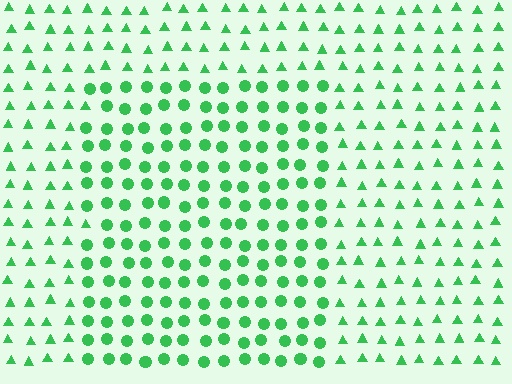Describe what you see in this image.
The image is filled with small green elements arranged in a uniform grid. A rectangle-shaped region contains circles, while the surrounding area contains triangles. The boundary is defined purely by the change in element shape.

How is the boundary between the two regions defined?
The boundary is defined by a change in element shape: circles inside vs. triangles outside. All elements share the same color and spacing.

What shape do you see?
I see a rectangle.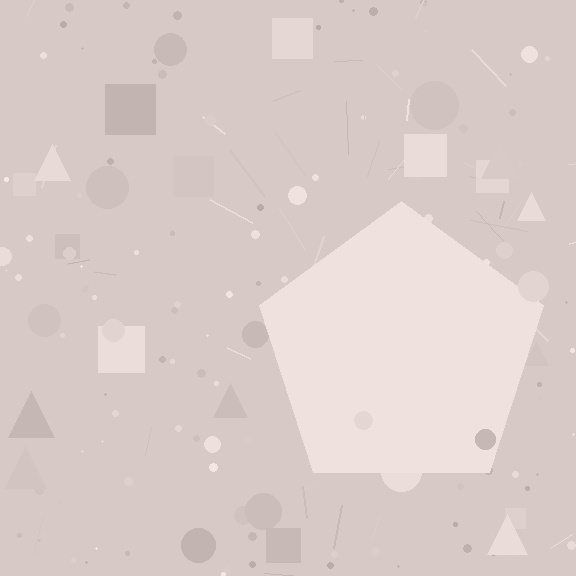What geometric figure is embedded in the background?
A pentagon is embedded in the background.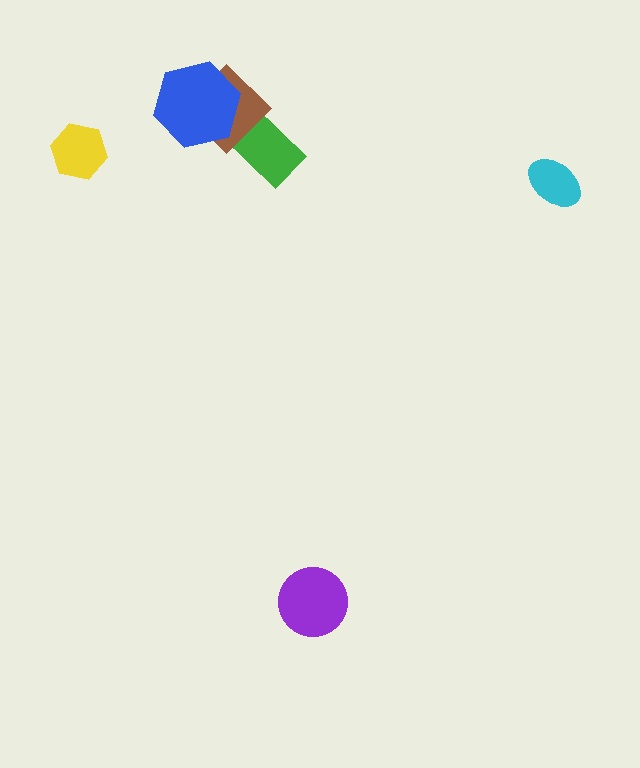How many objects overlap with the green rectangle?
1 object overlaps with the green rectangle.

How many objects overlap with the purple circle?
0 objects overlap with the purple circle.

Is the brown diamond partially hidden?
Yes, it is partially covered by another shape.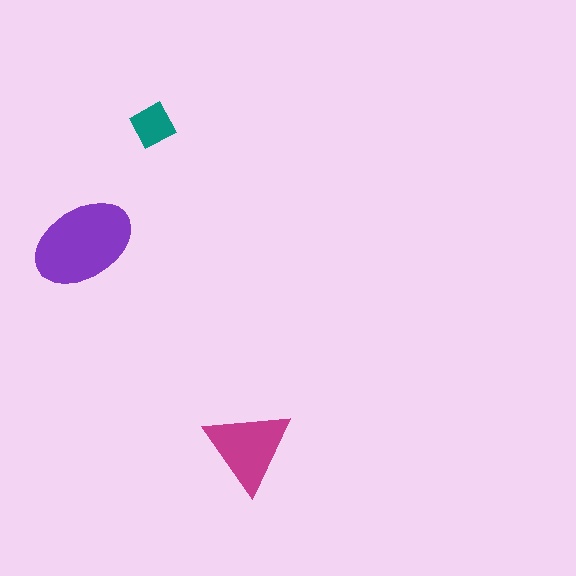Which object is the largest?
The purple ellipse.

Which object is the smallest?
The teal square.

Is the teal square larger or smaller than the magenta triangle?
Smaller.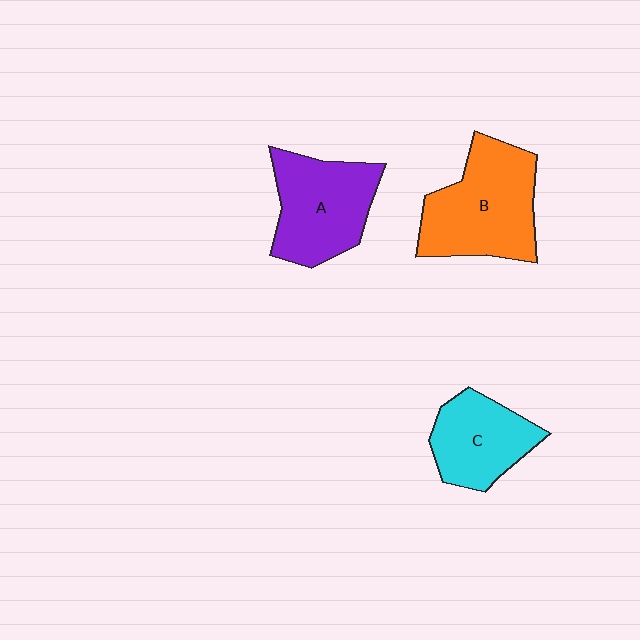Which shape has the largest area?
Shape B (orange).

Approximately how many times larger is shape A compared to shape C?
Approximately 1.2 times.